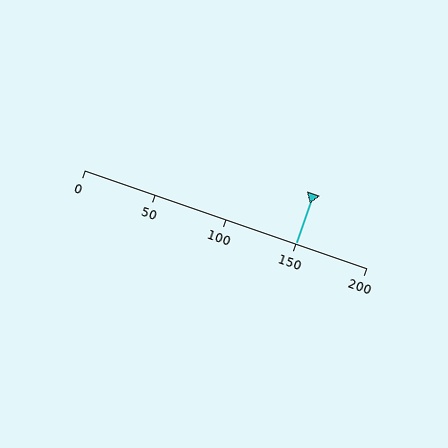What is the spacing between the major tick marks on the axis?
The major ticks are spaced 50 apart.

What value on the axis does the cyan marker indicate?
The marker indicates approximately 150.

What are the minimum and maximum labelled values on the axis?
The axis runs from 0 to 200.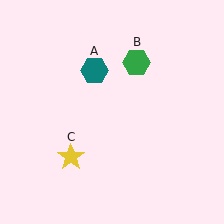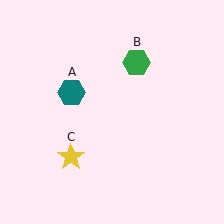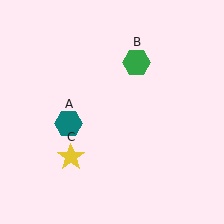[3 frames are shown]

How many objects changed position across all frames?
1 object changed position: teal hexagon (object A).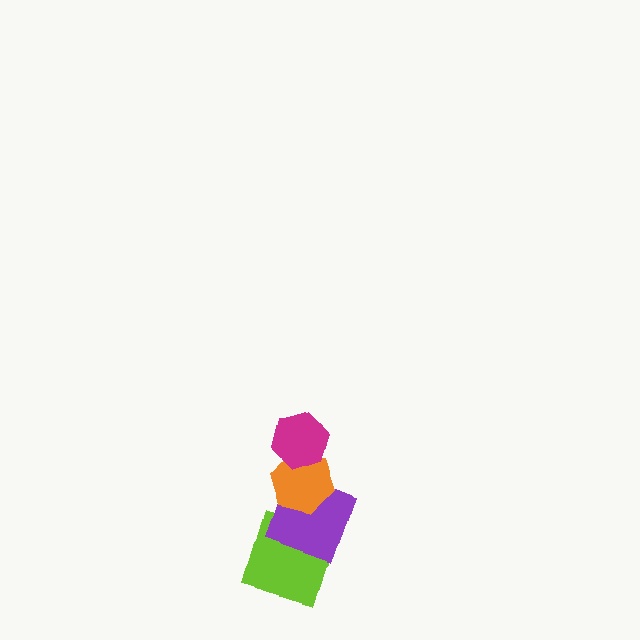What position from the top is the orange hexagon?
The orange hexagon is 2nd from the top.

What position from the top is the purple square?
The purple square is 3rd from the top.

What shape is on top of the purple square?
The orange hexagon is on top of the purple square.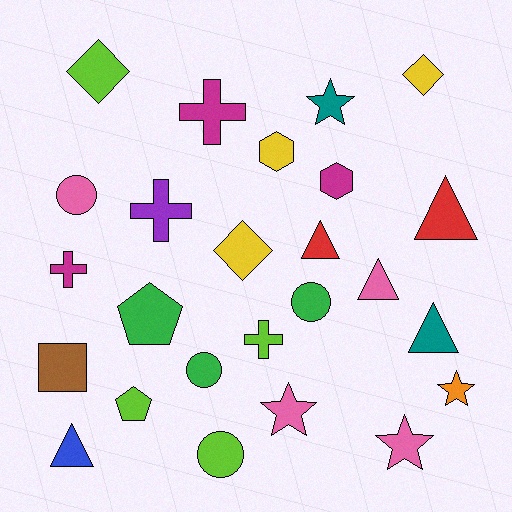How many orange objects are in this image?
There is 1 orange object.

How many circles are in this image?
There are 4 circles.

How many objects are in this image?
There are 25 objects.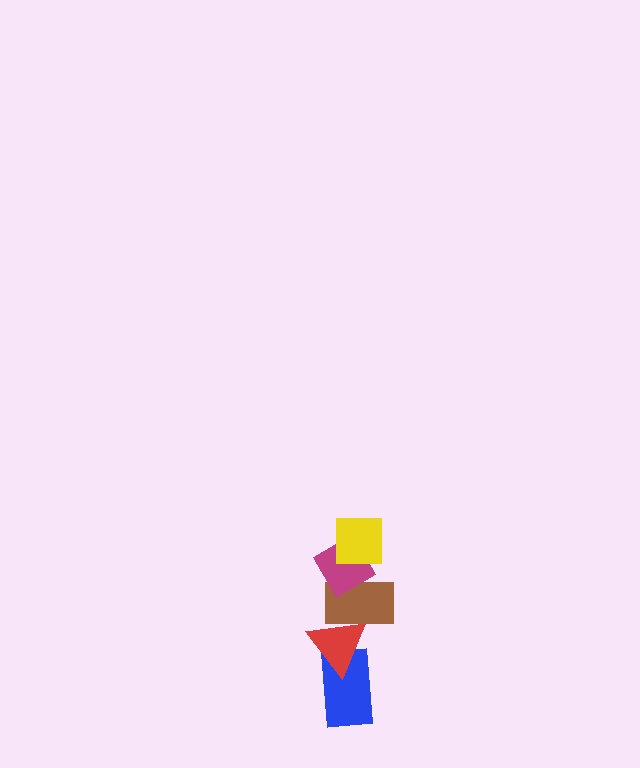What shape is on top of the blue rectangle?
The red triangle is on top of the blue rectangle.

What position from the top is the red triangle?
The red triangle is 4th from the top.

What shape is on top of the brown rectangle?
The magenta diamond is on top of the brown rectangle.